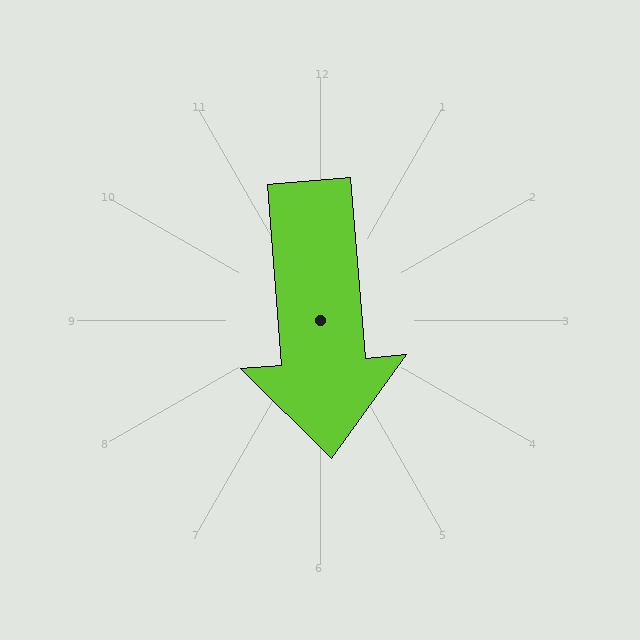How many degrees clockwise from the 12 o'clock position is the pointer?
Approximately 175 degrees.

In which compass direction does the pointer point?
South.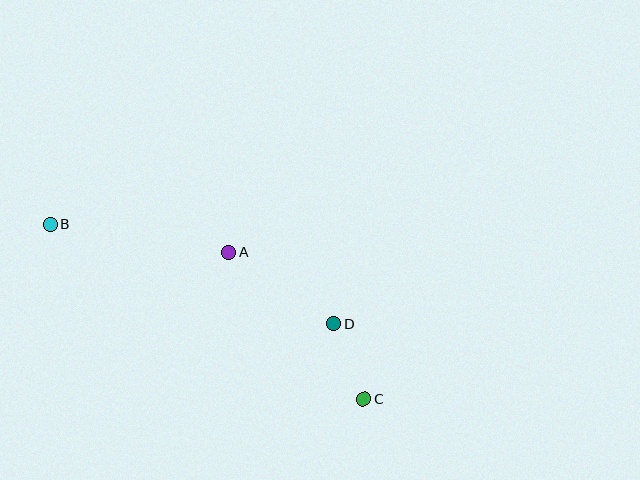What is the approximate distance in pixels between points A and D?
The distance between A and D is approximately 127 pixels.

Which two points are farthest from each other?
Points B and C are farthest from each other.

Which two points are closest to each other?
Points C and D are closest to each other.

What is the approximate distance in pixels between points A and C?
The distance between A and C is approximately 199 pixels.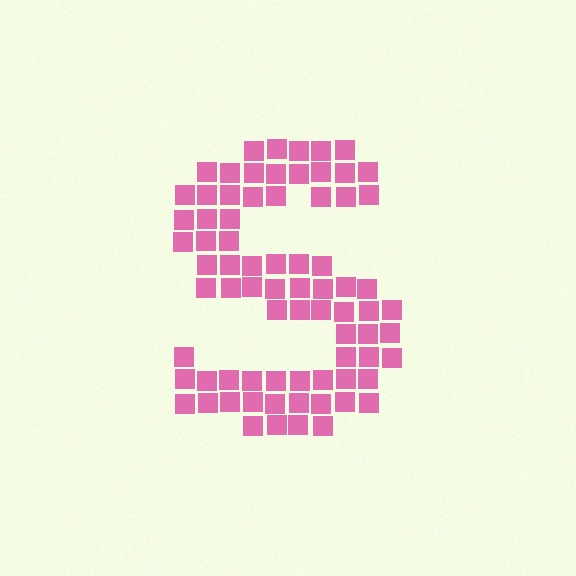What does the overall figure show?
The overall figure shows the letter S.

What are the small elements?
The small elements are squares.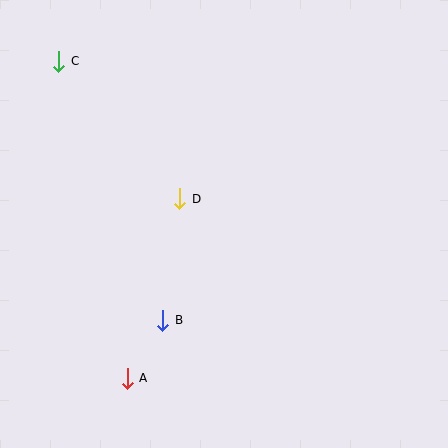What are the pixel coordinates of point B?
Point B is at (163, 320).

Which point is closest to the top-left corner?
Point C is closest to the top-left corner.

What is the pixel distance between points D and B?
The distance between D and B is 123 pixels.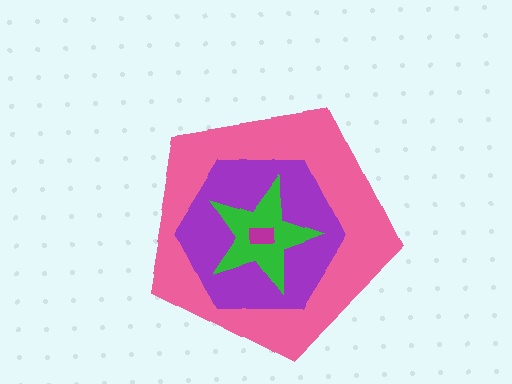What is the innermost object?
The magenta rectangle.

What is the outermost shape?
The pink pentagon.